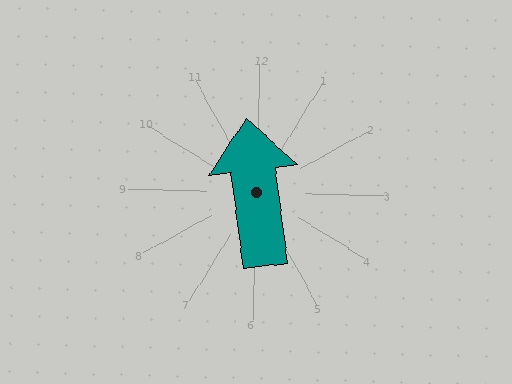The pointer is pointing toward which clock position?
Roughly 12 o'clock.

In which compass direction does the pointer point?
North.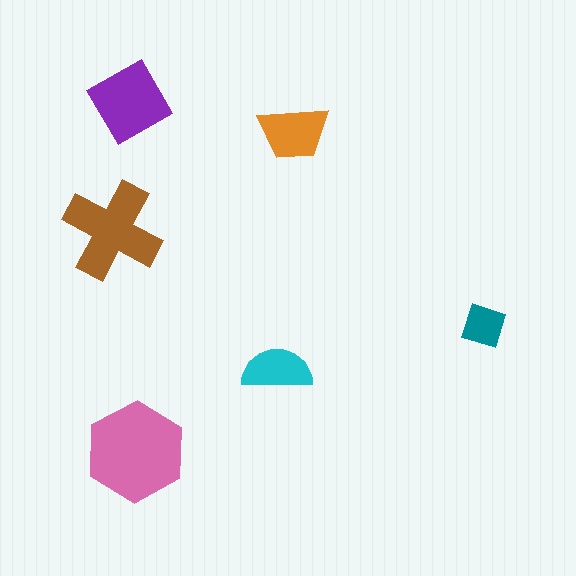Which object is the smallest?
The teal square.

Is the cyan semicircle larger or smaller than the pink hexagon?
Smaller.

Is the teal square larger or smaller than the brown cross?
Smaller.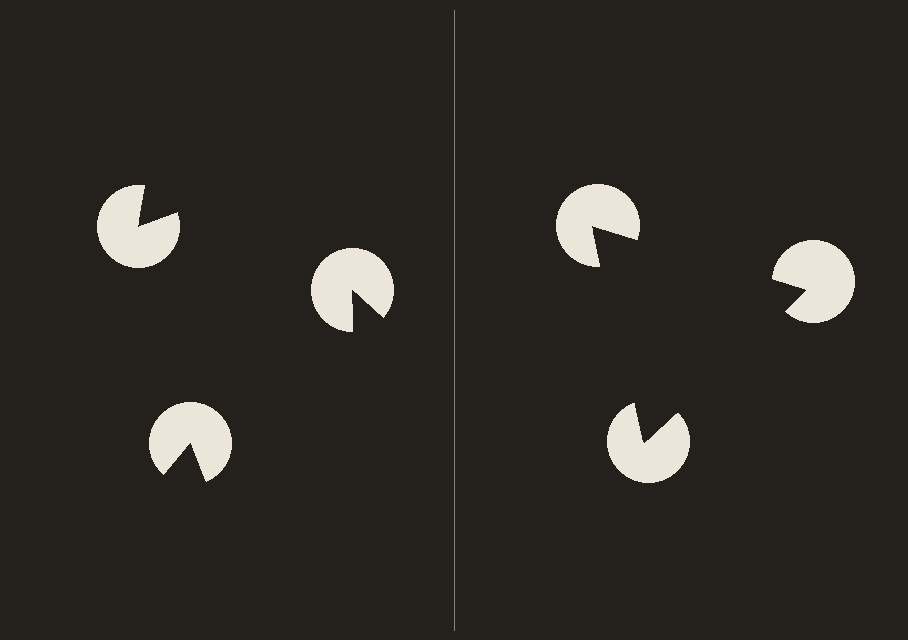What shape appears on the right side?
An illusory triangle.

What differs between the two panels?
The pac-man discs are positioned identically on both sides; only the wedge orientations differ. On the right they align to a triangle; on the left they are misaligned.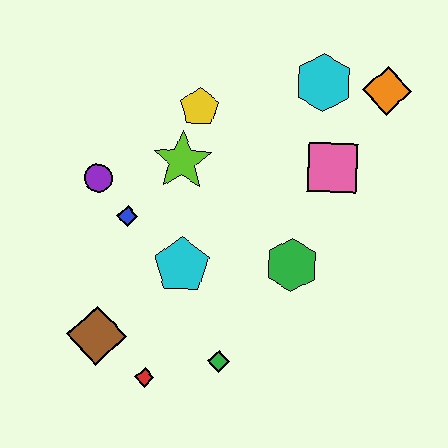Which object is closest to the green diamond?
The red diamond is closest to the green diamond.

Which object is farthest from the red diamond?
The orange diamond is farthest from the red diamond.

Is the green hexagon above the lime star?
No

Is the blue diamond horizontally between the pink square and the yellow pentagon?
No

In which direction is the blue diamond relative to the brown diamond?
The blue diamond is above the brown diamond.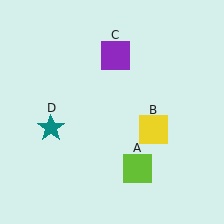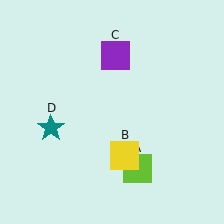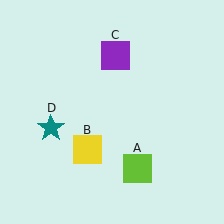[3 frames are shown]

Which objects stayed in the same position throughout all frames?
Lime square (object A) and purple square (object C) and teal star (object D) remained stationary.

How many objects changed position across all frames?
1 object changed position: yellow square (object B).